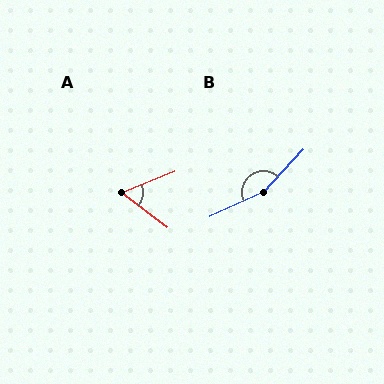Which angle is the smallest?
A, at approximately 58 degrees.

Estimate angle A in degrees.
Approximately 58 degrees.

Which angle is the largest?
B, at approximately 158 degrees.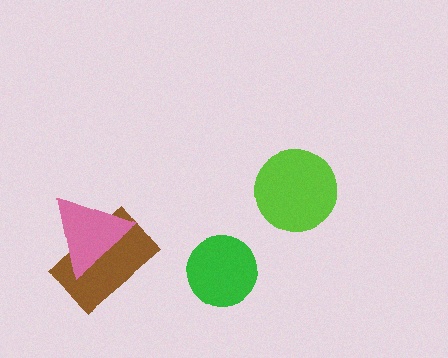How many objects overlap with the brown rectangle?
1 object overlaps with the brown rectangle.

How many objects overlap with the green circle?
0 objects overlap with the green circle.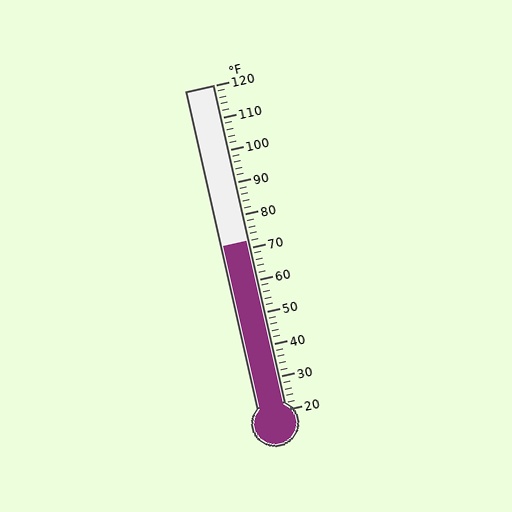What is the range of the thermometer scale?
The thermometer scale ranges from 20°F to 120°F.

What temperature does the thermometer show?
The thermometer shows approximately 72°F.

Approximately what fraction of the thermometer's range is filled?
The thermometer is filled to approximately 50% of its range.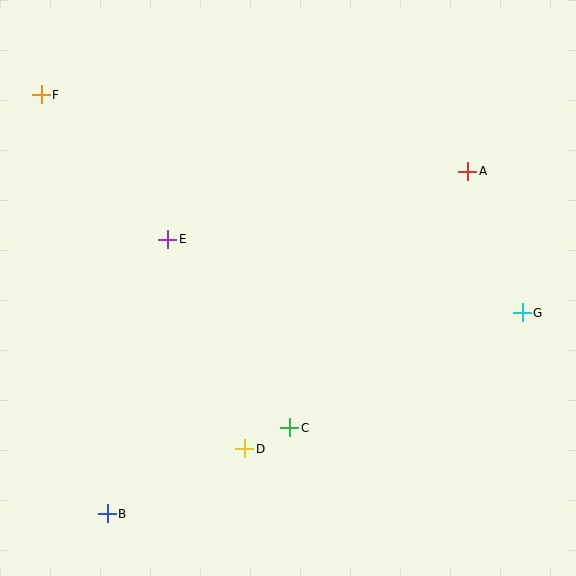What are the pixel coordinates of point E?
Point E is at (168, 239).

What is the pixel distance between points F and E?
The distance between F and E is 192 pixels.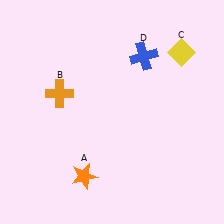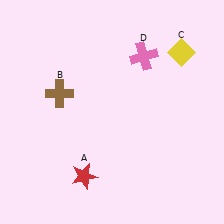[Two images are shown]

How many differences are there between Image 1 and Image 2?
There are 3 differences between the two images.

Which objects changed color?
A changed from orange to red. B changed from orange to brown. D changed from blue to pink.